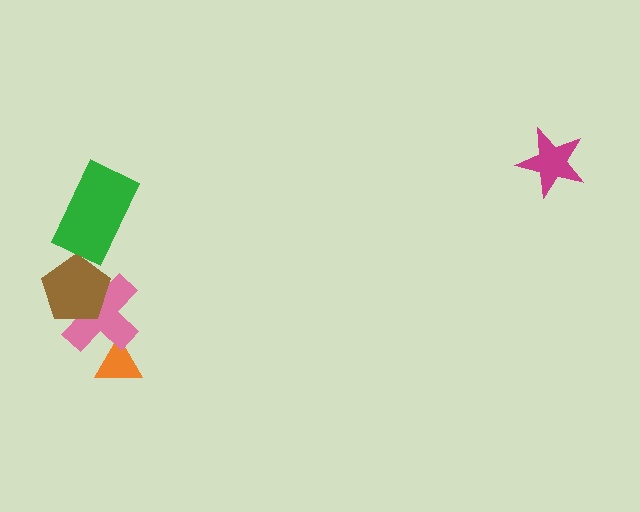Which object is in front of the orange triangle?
The pink cross is in front of the orange triangle.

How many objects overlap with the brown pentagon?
1 object overlaps with the brown pentagon.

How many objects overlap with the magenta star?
0 objects overlap with the magenta star.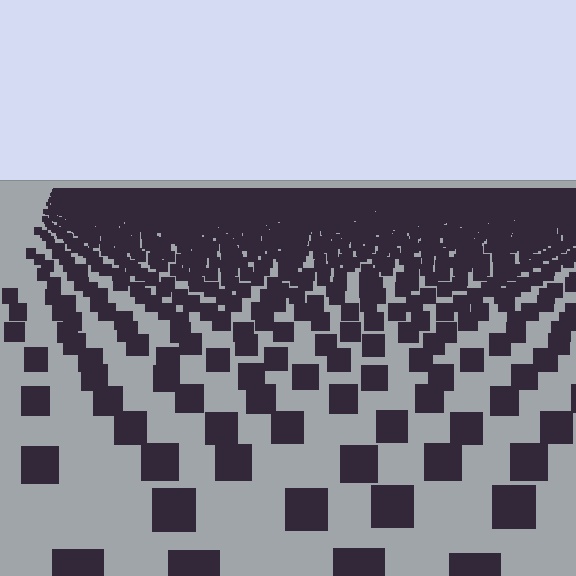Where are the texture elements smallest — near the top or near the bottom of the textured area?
Near the top.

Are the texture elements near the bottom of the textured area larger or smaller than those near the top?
Larger. Near the bottom, elements are closer to the viewer and appear at a bigger on-screen size.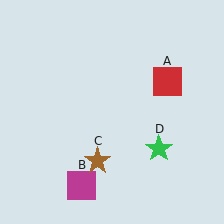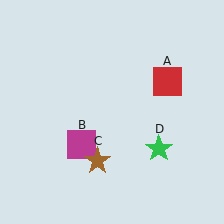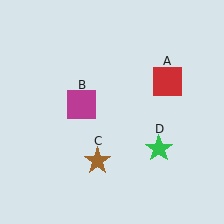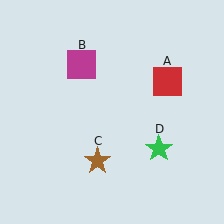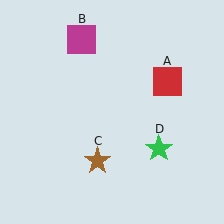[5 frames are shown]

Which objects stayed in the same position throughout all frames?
Red square (object A) and brown star (object C) and green star (object D) remained stationary.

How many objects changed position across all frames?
1 object changed position: magenta square (object B).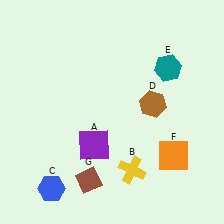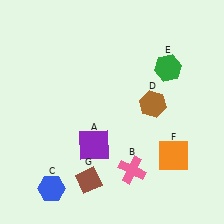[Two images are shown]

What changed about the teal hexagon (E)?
In Image 1, E is teal. In Image 2, it changed to green.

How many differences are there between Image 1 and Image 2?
There are 2 differences between the two images.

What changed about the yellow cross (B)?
In Image 1, B is yellow. In Image 2, it changed to pink.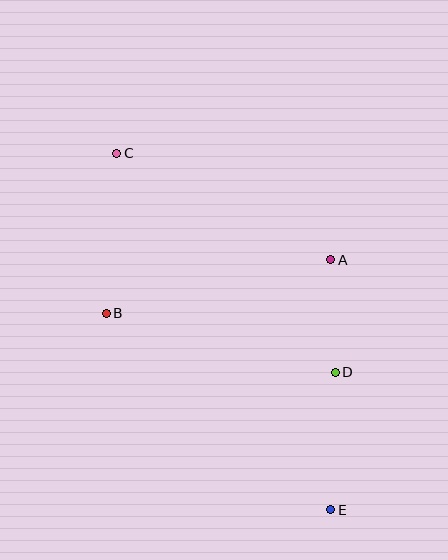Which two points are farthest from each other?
Points C and E are farthest from each other.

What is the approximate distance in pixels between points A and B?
The distance between A and B is approximately 231 pixels.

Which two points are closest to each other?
Points A and D are closest to each other.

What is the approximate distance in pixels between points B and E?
The distance between B and E is approximately 298 pixels.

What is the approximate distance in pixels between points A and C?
The distance between A and C is approximately 239 pixels.